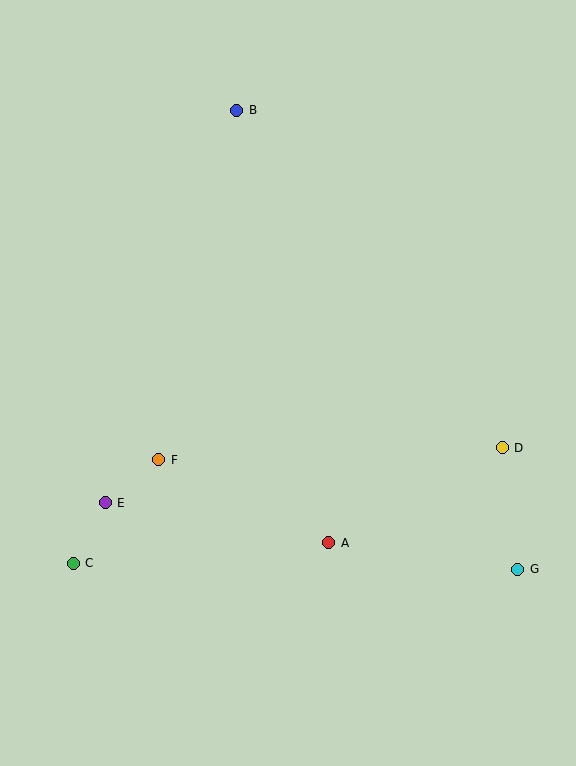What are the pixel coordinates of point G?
Point G is at (518, 569).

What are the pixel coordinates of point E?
Point E is at (105, 503).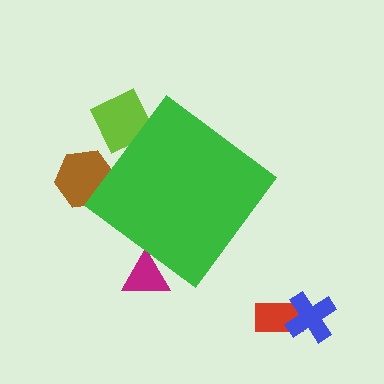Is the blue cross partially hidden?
No, the blue cross is fully visible.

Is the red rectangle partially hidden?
No, the red rectangle is fully visible.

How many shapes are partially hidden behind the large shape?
3 shapes are partially hidden.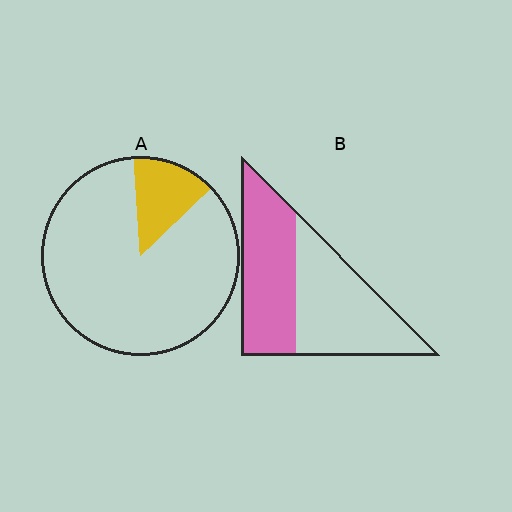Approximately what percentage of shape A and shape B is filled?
A is approximately 15% and B is approximately 50%.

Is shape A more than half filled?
No.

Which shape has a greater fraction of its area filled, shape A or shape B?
Shape B.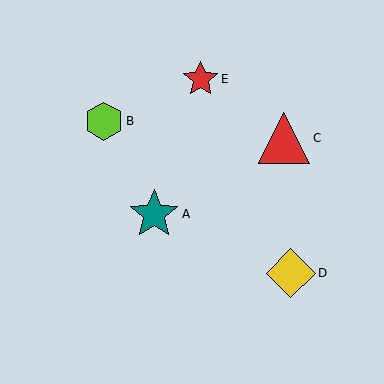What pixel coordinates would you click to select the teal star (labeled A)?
Click at (154, 214) to select the teal star A.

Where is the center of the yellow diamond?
The center of the yellow diamond is at (291, 273).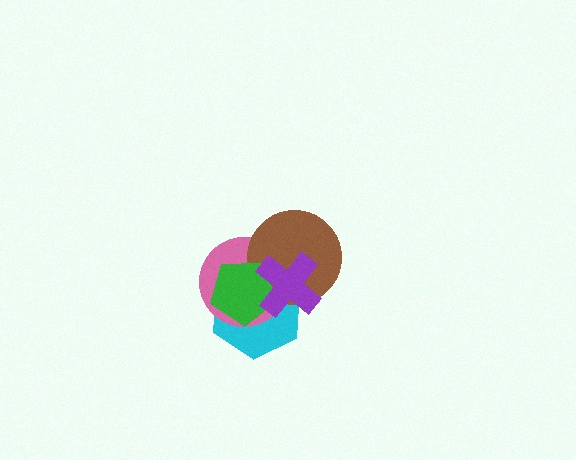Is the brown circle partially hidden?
Yes, it is partially covered by another shape.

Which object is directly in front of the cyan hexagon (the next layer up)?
The pink circle is directly in front of the cyan hexagon.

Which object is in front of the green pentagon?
The purple cross is in front of the green pentagon.